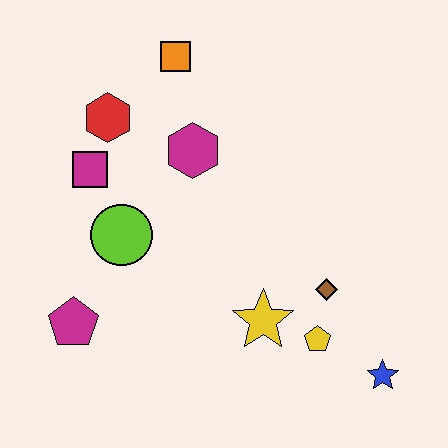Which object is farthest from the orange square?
The blue star is farthest from the orange square.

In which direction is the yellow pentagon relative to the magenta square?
The yellow pentagon is to the right of the magenta square.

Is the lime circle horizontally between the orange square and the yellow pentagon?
No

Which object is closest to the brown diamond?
The yellow pentagon is closest to the brown diamond.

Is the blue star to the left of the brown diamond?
No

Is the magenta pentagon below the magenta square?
Yes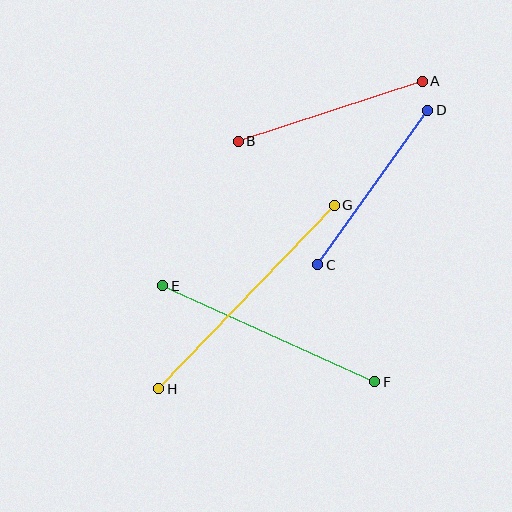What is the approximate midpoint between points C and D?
The midpoint is at approximately (373, 188) pixels.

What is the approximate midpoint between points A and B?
The midpoint is at approximately (330, 111) pixels.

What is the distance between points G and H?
The distance is approximately 254 pixels.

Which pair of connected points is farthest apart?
Points G and H are farthest apart.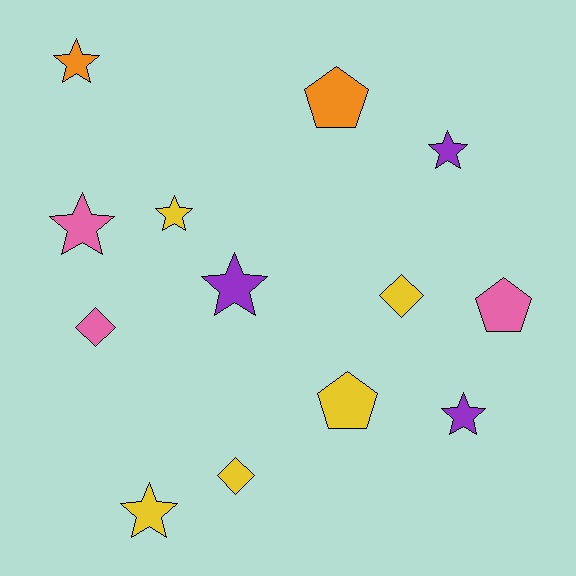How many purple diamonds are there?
There are no purple diamonds.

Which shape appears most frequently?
Star, with 7 objects.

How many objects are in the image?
There are 13 objects.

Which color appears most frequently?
Yellow, with 5 objects.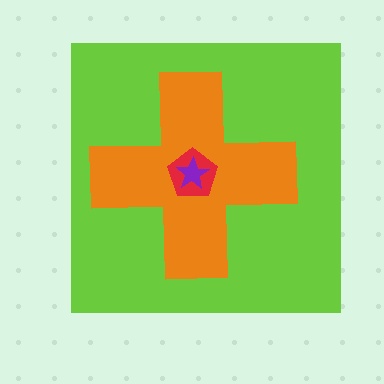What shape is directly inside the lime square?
The orange cross.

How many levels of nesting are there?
4.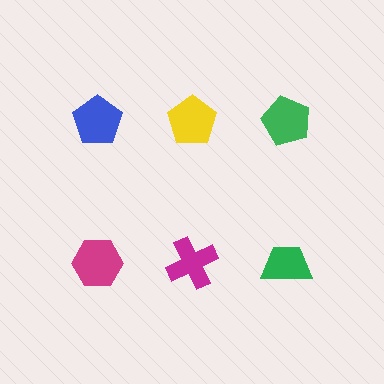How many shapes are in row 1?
3 shapes.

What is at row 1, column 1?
A blue pentagon.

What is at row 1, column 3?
A green pentagon.